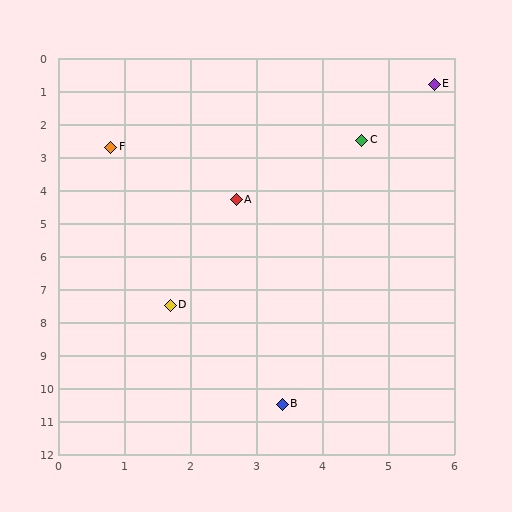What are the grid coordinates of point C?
Point C is at approximately (4.6, 2.5).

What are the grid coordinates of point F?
Point F is at approximately (0.8, 2.7).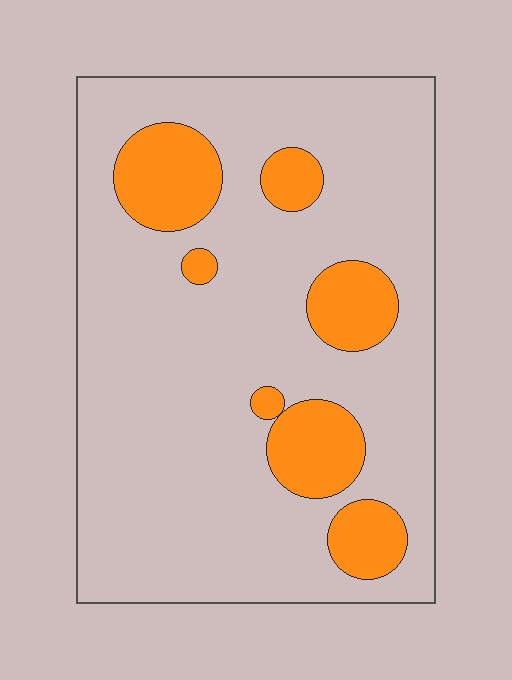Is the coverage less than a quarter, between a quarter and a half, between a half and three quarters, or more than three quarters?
Less than a quarter.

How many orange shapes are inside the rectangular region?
7.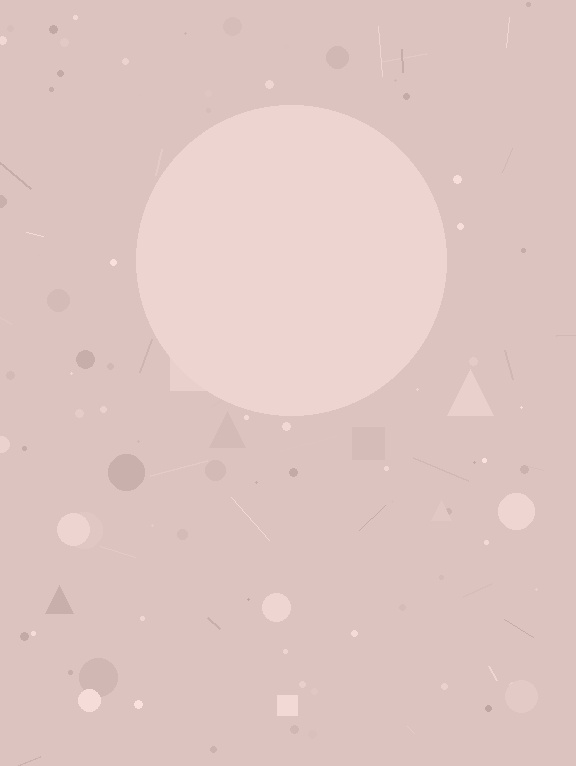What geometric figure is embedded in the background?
A circle is embedded in the background.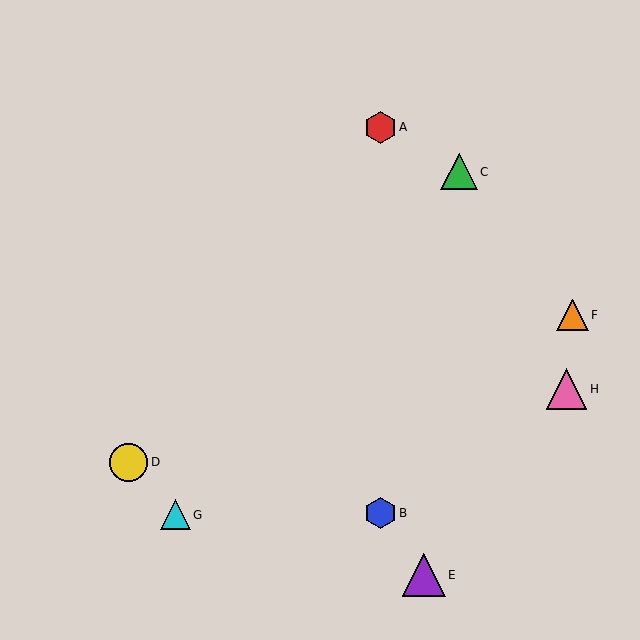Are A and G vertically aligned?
No, A is at x≈380 and G is at x≈175.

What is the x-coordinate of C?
Object C is at x≈459.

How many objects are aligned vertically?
2 objects (A, B) are aligned vertically.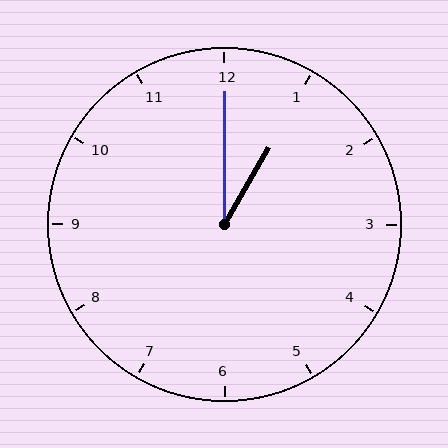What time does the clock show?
1:00.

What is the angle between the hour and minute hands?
Approximately 30 degrees.